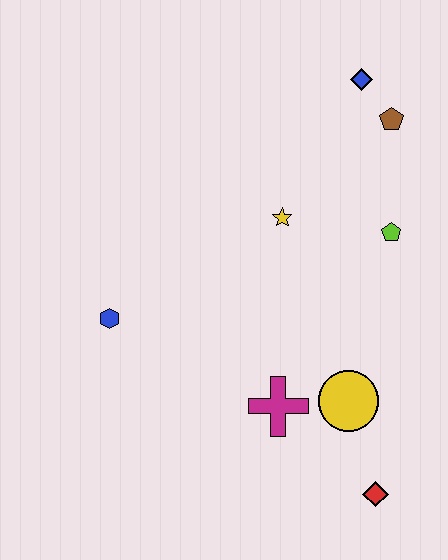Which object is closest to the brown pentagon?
The blue diamond is closest to the brown pentagon.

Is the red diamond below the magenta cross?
Yes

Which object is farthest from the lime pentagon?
The blue hexagon is farthest from the lime pentagon.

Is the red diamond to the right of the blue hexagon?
Yes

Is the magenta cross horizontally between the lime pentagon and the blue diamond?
No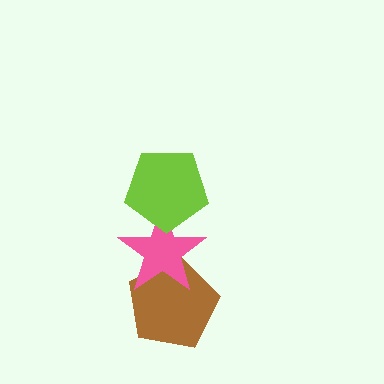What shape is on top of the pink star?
The lime pentagon is on top of the pink star.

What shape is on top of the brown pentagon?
The pink star is on top of the brown pentagon.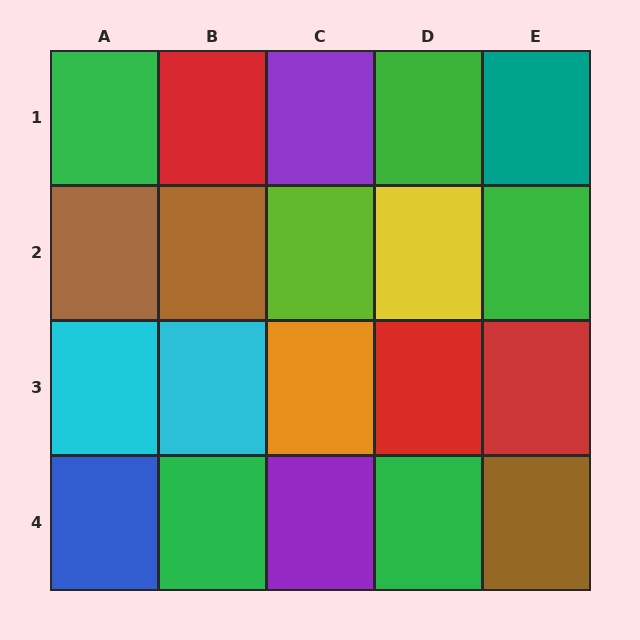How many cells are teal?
1 cell is teal.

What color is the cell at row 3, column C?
Orange.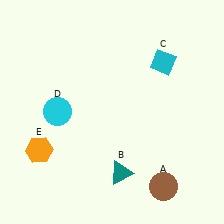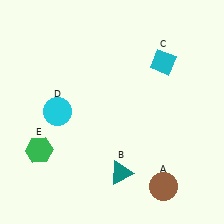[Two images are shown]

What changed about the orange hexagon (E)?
In Image 1, E is orange. In Image 2, it changed to green.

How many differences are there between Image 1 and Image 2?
There is 1 difference between the two images.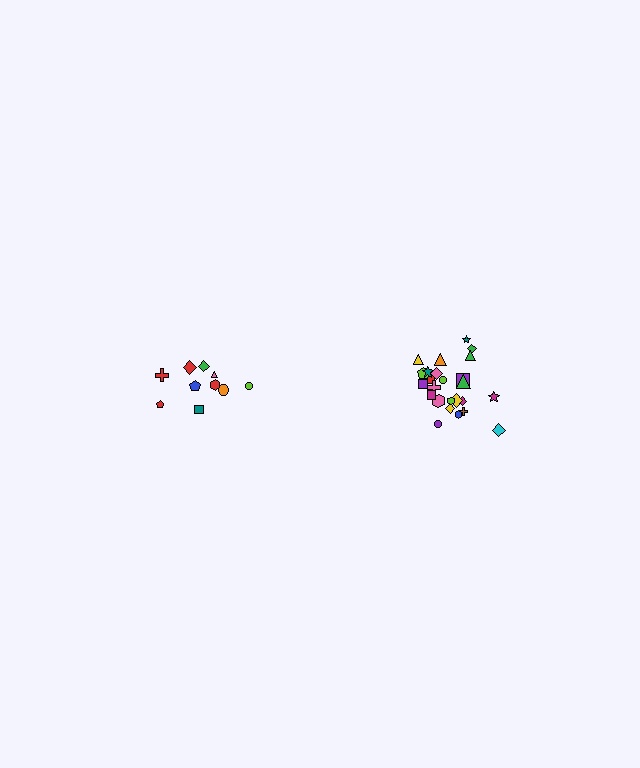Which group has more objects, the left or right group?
The right group.